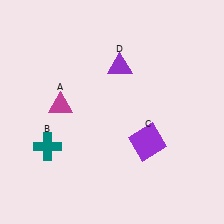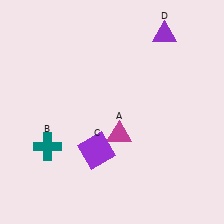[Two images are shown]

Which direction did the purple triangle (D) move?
The purple triangle (D) moved right.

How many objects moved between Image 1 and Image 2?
3 objects moved between the two images.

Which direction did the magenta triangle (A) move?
The magenta triangle (A) moved right.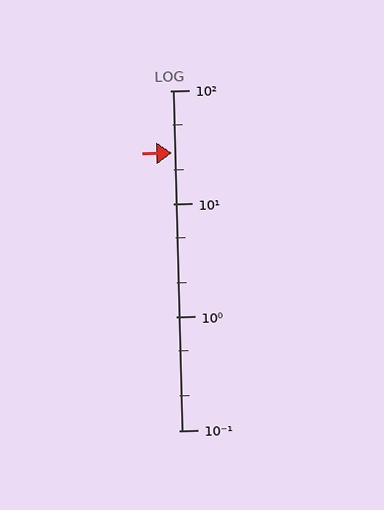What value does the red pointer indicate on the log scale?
The pointer indicates approximately 28.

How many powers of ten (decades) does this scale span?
The scale spans 3 decades, from 0.1 to 100.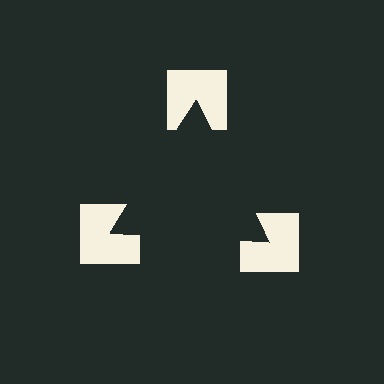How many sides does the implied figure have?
3 sides.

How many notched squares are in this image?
There are 3 — one at each vertex of the illusory triangle.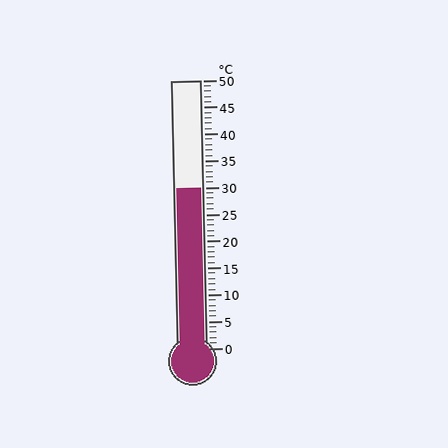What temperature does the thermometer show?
The thermometer shows approximately 30°C.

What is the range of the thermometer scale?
The thermometer scale ranges from 0°C to 50°C.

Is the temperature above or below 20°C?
The temperature is above 20°C.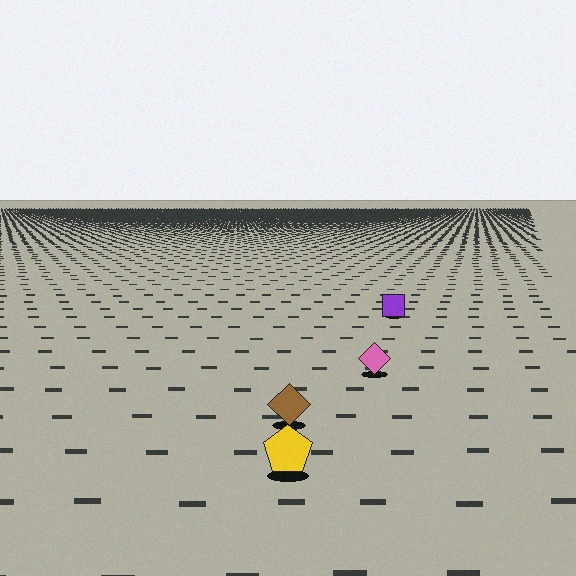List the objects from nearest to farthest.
From nearest to farthest: the yellow pentagon, the brown diamond, the pink diamond, the purple square.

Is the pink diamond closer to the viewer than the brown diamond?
No. The brown diamond is closer — you can tell from the texture gradient: the ground texture is coarser near it.